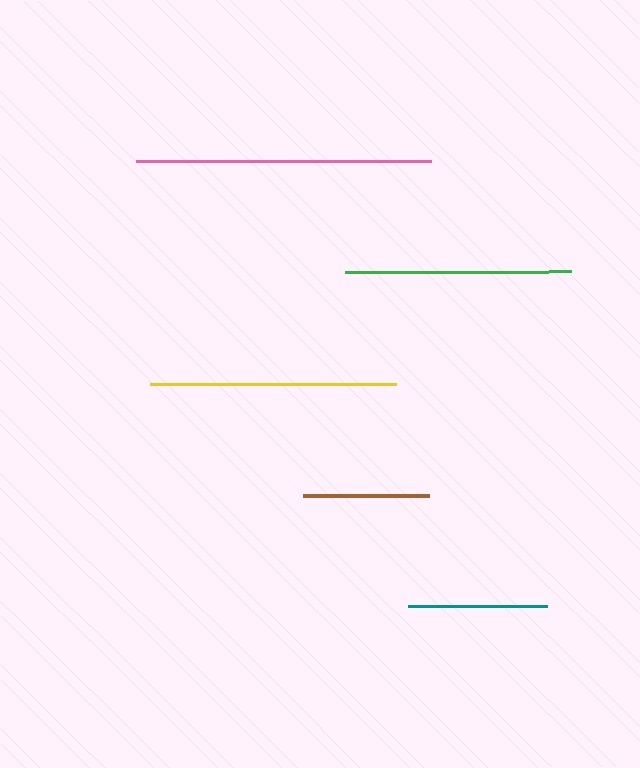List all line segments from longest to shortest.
From longest to shortest: pink, yellow, green, teal, brown.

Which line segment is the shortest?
The brown line is the shortest at approximately 126 pixels.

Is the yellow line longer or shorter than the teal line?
The yellow line is longer than the teal line.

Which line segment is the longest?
The pink line is the longest at approximately 296 pixels.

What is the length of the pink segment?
The pink segment is approximately 296 pixels long.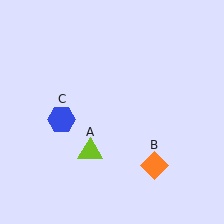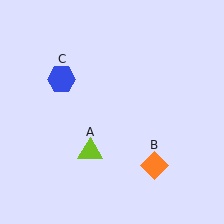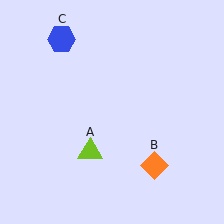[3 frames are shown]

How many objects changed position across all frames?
1 object changed position: blue hexagon (object C).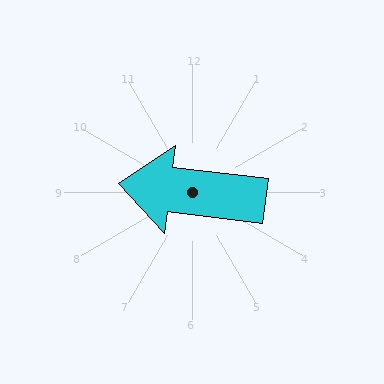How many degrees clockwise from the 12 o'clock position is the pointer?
Approximately 277 degrees.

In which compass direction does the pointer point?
West.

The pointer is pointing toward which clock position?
Roughly 9 o'clock.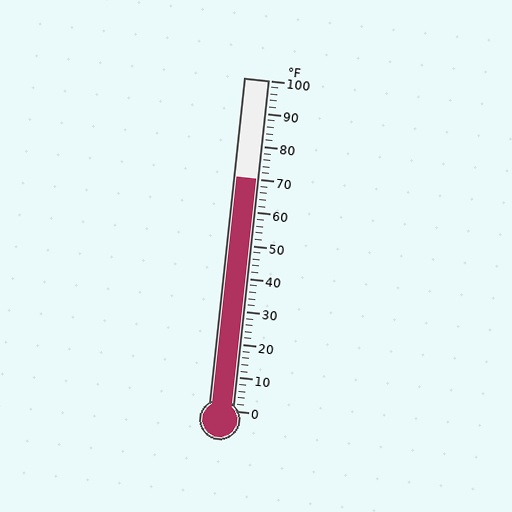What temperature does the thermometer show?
The thermometer shows approximately 70°F.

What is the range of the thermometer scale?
The thermometer scale ranges from 0°F to 100°F.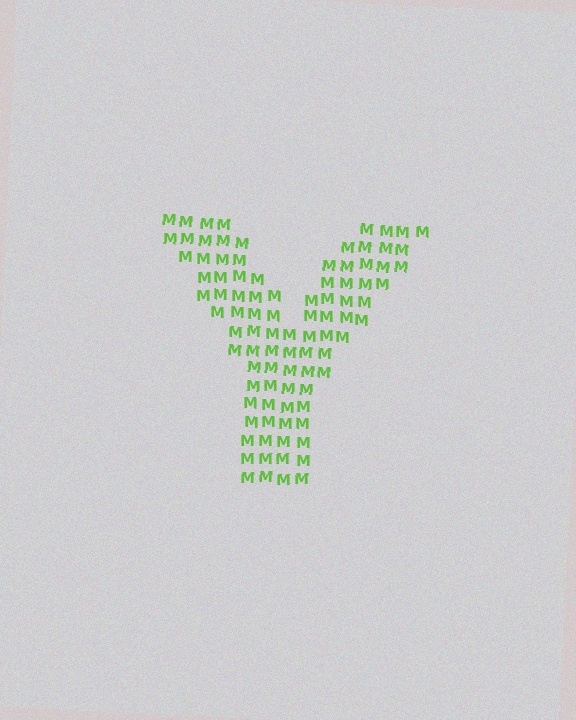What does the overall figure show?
The overall figure shows the letter Y.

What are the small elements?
The small elements are letter M's.